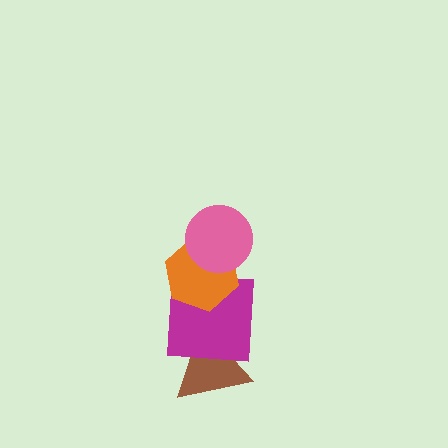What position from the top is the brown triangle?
The brown triangle is 4th from the top.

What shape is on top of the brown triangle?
The magenta square is on top of the brown triangle.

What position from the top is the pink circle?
The pink circle is 1st from the top.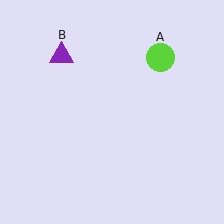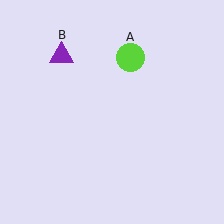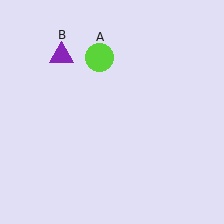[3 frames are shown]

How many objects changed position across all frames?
1 object changed position: lime circle (object A).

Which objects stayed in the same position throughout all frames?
Purple triangle (object B) remained stationary.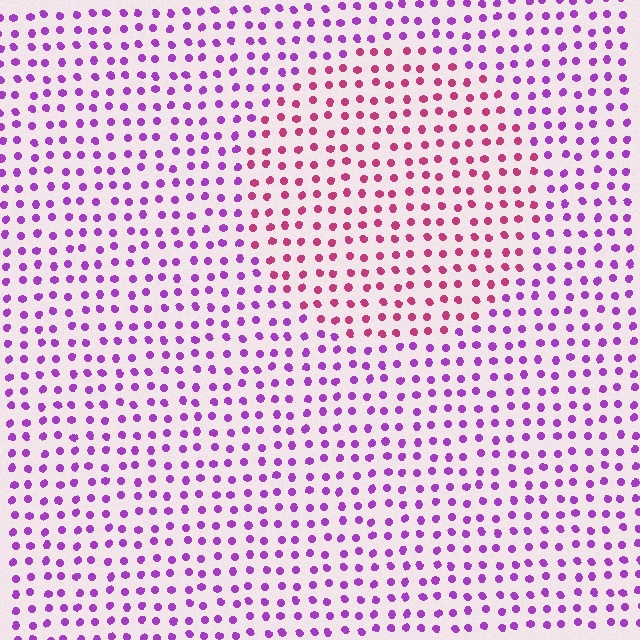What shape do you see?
I see a circle.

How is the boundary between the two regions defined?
The boundary is defined purely by a slight shift in hue (about 44 degrees). Spacing, size, and orientation are identical on both sides.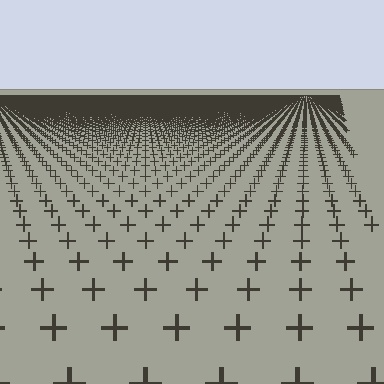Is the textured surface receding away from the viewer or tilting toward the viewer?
The surface is receding away from the viewer. Texture elements get smaller and denser toward the top.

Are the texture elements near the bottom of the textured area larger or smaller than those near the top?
Larger. Near the bottom, elements are closer to the viewer and appear at a bigger on-screen size.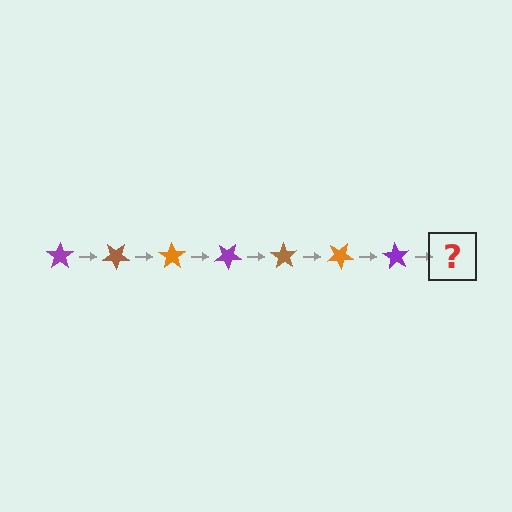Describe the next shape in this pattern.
It should be a brown star, rotated 245 degrees from the start.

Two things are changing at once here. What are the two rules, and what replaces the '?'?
The two rules are that it rotates 35 degrees each step and the color cycles through purple, brown, and orange. The '?' should be a brown star, rotated 245 degrees from the start.